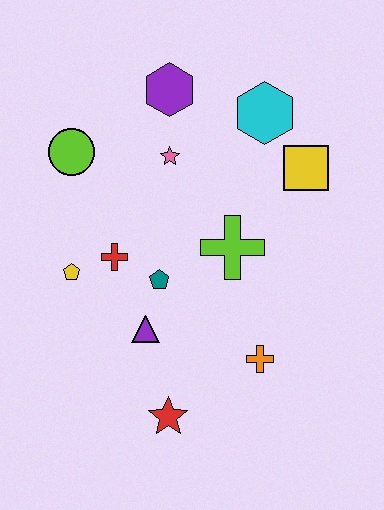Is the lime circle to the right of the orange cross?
No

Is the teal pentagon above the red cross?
No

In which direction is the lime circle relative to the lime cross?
The lime circle is to the left of the lime cross.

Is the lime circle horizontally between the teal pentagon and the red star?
No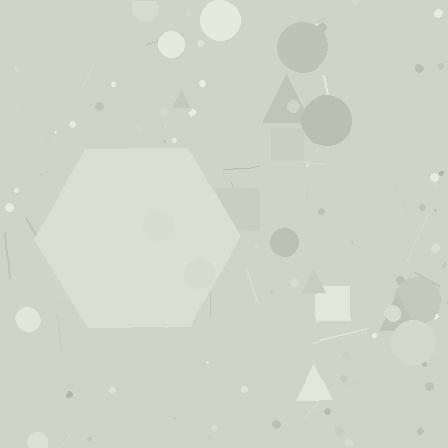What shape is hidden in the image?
A hexagon is hidden in the image.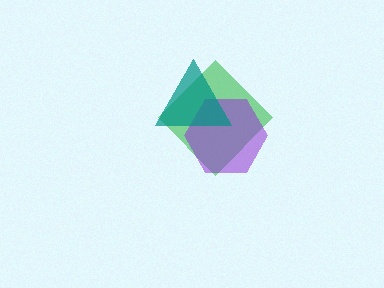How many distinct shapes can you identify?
There are 3 distinct shapes: a green diamond, a purple hexagon, a teal triangle.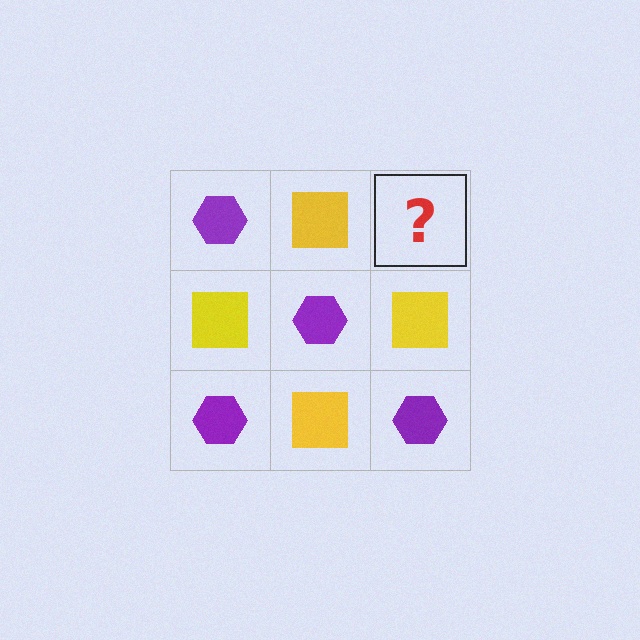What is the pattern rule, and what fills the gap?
The rule is that it alternates purple hexagon and yellow square in a checkerboard pattern. The gap should be filled with a purple hexagon.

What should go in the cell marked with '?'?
The missing cell should contain a purple hexagon.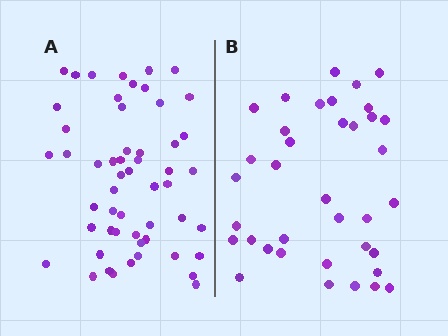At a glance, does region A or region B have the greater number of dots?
Region A (the left region) has more dots.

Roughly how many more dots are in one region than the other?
Region A has approximately 15 more dots than region B.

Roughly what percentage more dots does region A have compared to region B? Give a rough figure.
About 45% more.